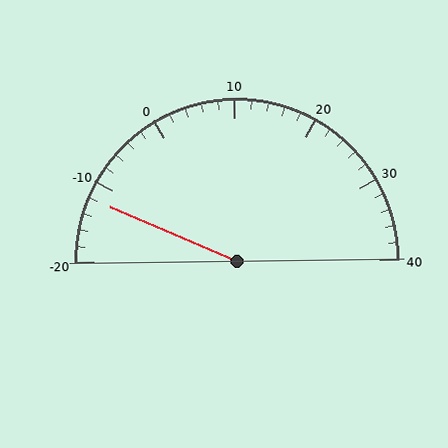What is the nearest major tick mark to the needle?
The nearest major tick mark is -10.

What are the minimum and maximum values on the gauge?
The gauge ranges from -20 to 40.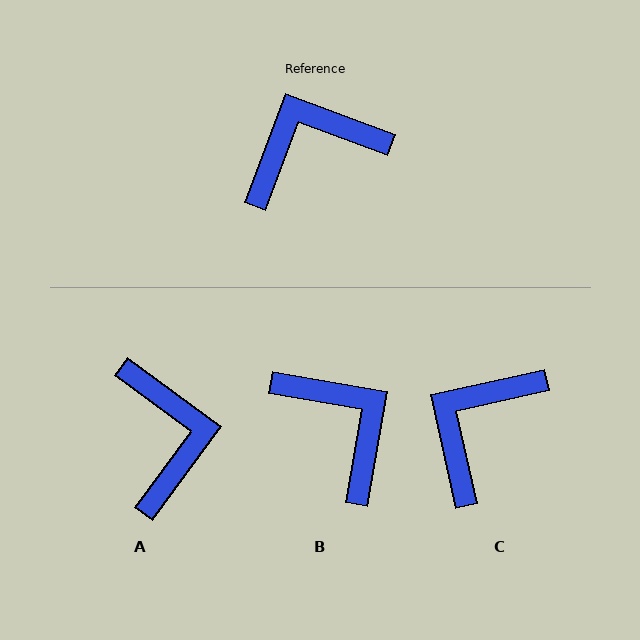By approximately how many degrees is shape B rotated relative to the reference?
Approximately 79 degrees clockwise.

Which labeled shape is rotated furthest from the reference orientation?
A, about 106 degrees away.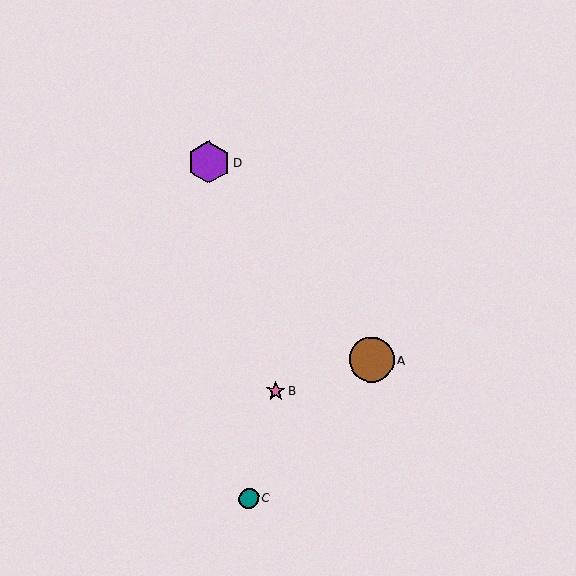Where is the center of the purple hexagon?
The center of the purple hexagon is at (209, 162).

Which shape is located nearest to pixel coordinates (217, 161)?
The purple hexagon (labeled D) at (209, 162) is nearest to that location.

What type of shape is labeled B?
Shape B is a pink star.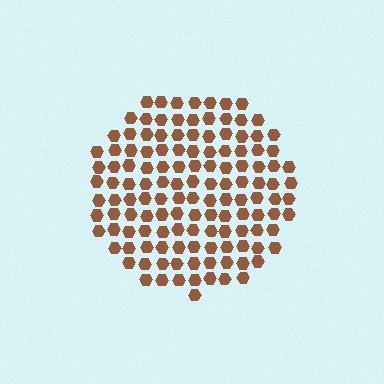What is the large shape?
The large shape is a circle.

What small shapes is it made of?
It is made of small hexagons.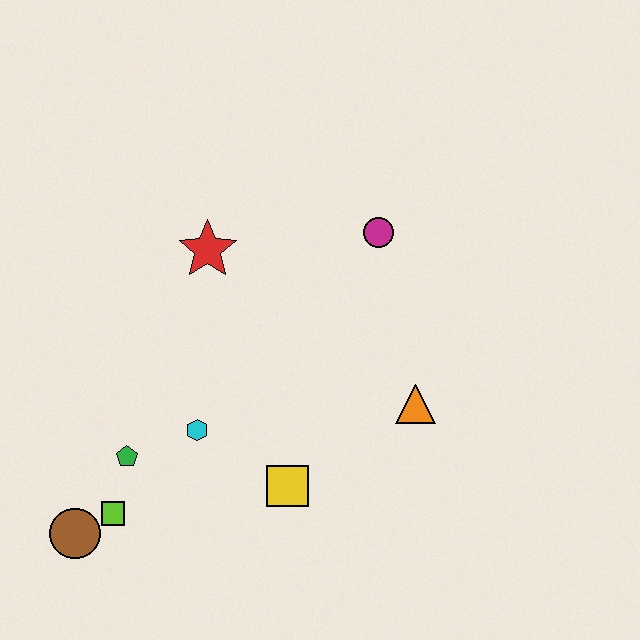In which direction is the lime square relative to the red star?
The lime square is below the red star.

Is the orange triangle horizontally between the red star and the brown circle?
No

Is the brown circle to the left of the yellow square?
Yes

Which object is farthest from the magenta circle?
The brown circle is farthest from the magenta circle.